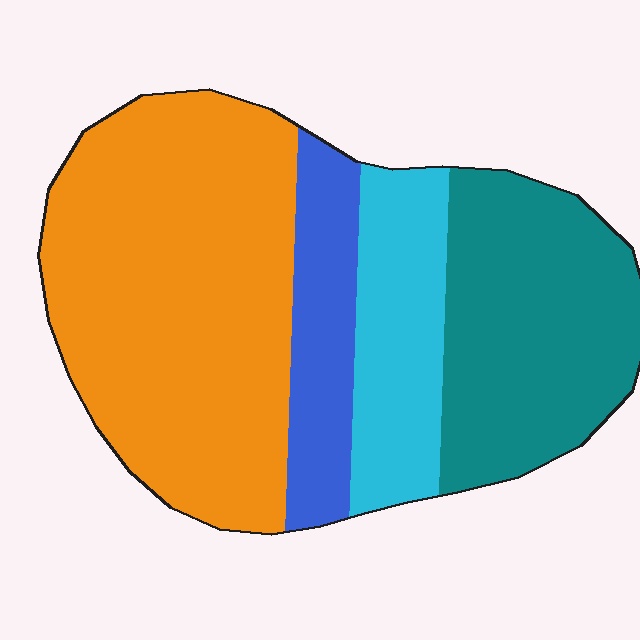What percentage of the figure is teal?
Teal takes up between a sixth and a third of the figure.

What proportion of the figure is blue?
Blue covers roughly 10% of the figure.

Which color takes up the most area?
Orange, at roughly 45%.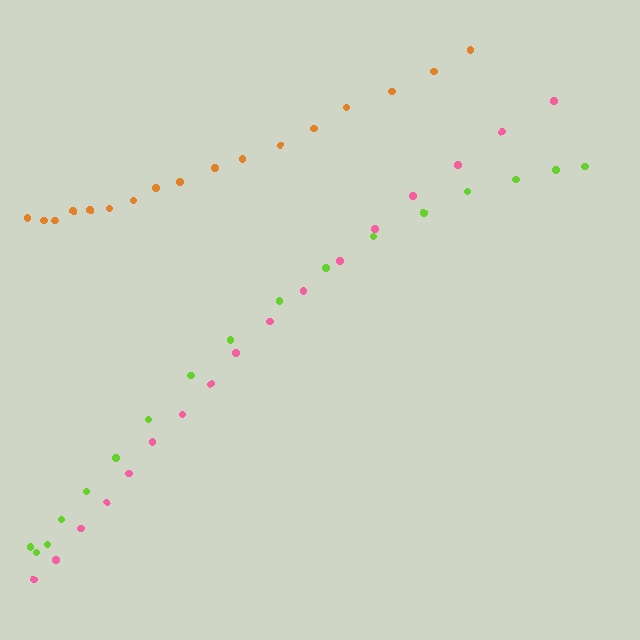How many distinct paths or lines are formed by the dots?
There are 3 distinct paths.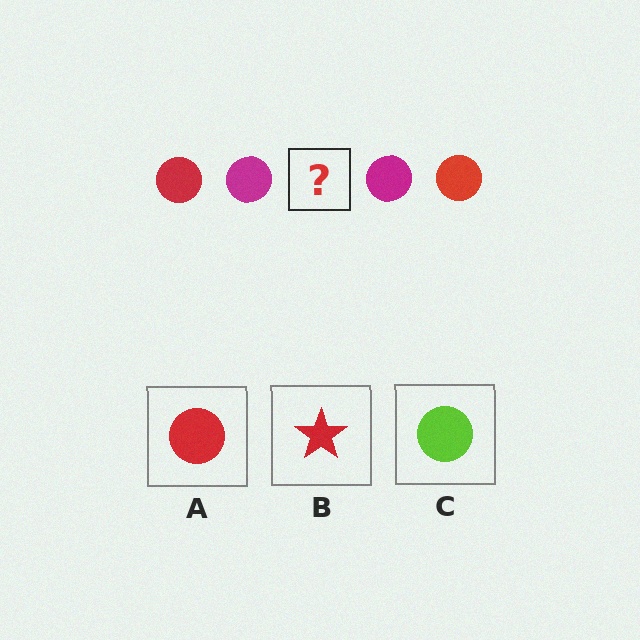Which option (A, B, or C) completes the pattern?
A.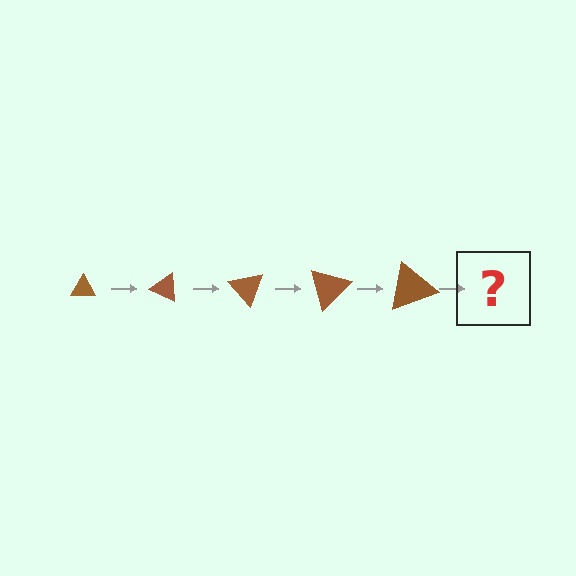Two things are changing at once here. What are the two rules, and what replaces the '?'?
The two rules are that the triangle grows larger each step and it rotates 25 degrees each step. The '?' should be a triangle, larger than the previous one and rotated 125 degrees from the start.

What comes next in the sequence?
The next element should be a triangle, larger than the previous one and rotated 125 degrees from the start.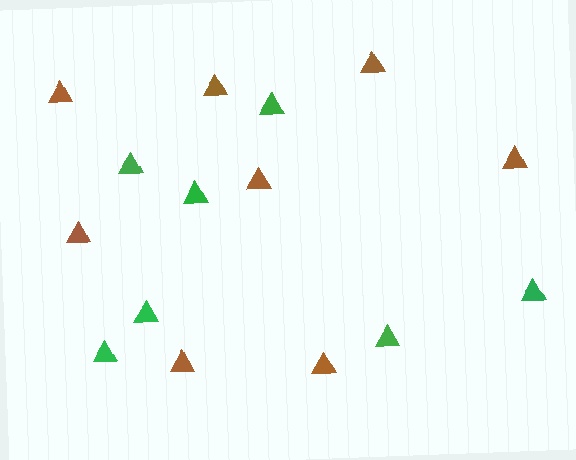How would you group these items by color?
There are 2 groups: one group of green triangles (7) and one group of brown triangles (8).